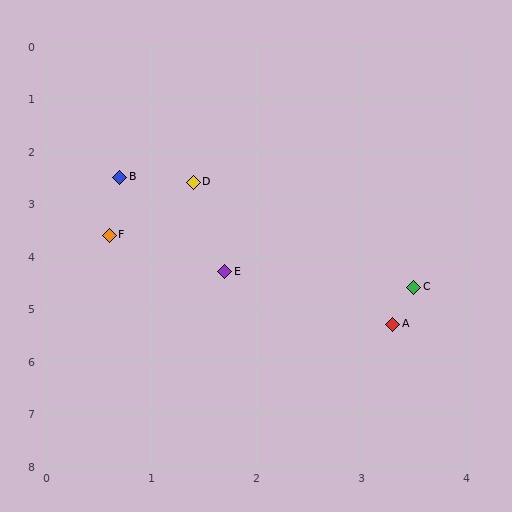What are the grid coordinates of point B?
Point B is at approximately (0.7, 2.5).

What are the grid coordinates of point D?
Point D is at approximately (1.4, 2.6).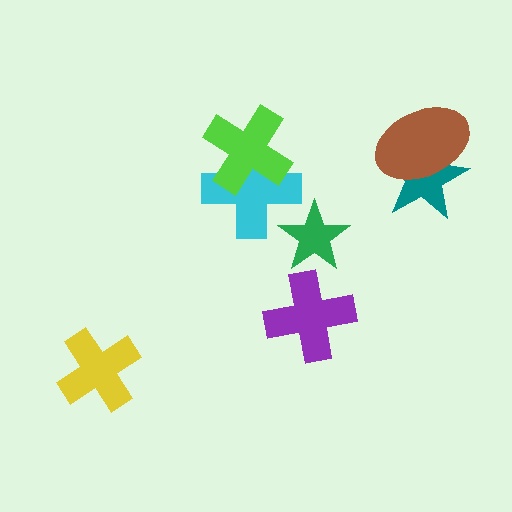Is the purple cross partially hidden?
No, no other shape covers it.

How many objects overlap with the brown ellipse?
1 object overlaps with the brown ellipse.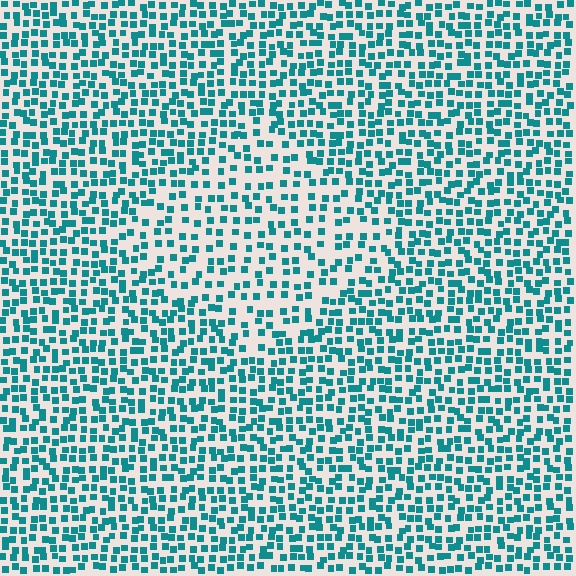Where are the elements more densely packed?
The elements are more densely packed outside the diamond boundary.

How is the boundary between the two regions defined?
The boundary is defined by a change in element density (approximately 1.6x ratio). All elements are the same color, size, and shape.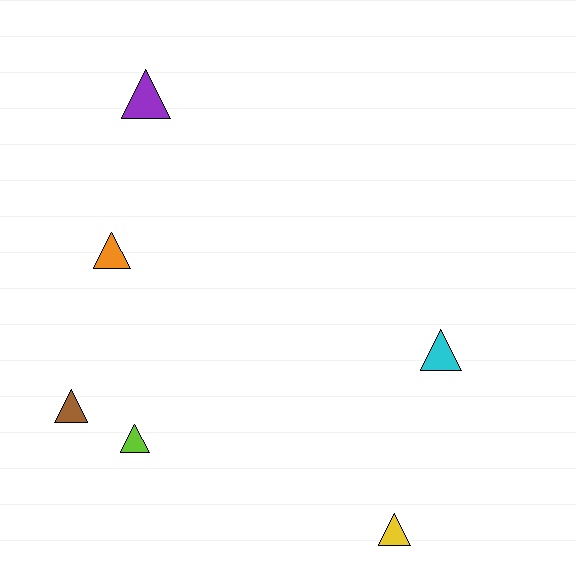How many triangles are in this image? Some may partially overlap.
There are 6 triangles.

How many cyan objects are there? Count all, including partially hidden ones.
There is 1 cyan object.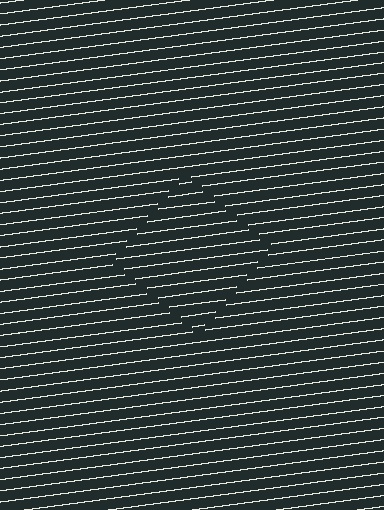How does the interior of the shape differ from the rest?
The interior of the shape contains the same grating, shifted by half a period — the contour is defined by the phase discontinuity where line-ends from the inner and outer gratings abut.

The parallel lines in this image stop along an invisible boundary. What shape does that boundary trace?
An illusory square. The interior of the shape contains the same grating, shifted by half a period — the contour is defined by the phase discontinuity where line-ends from the inner and outer gratings abut.